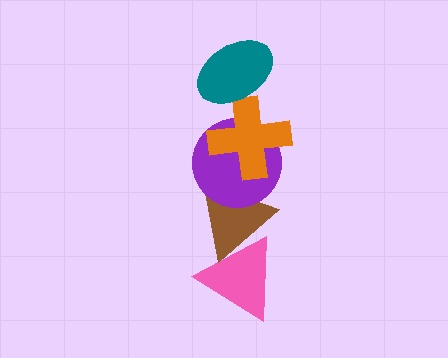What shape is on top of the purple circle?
The orange cross is on top of the purple circle.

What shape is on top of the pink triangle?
The brown triangle is on top of the pink triangle.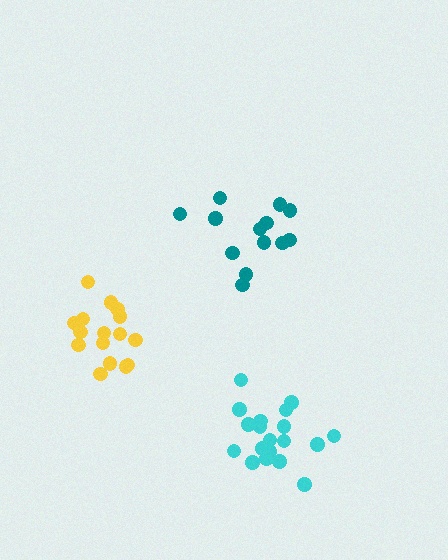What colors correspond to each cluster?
The clusters are colored: yellow, cyan, teal.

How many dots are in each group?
Group 1: 16 dots, Group 2: 19 dots, Group 3: 13 dots (48 total).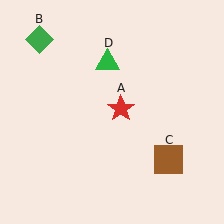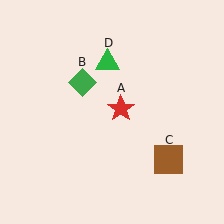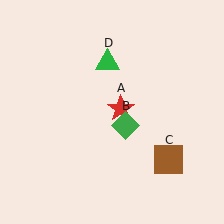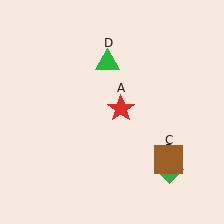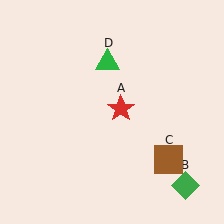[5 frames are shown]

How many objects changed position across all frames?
1 object changed position: green diamond (object B).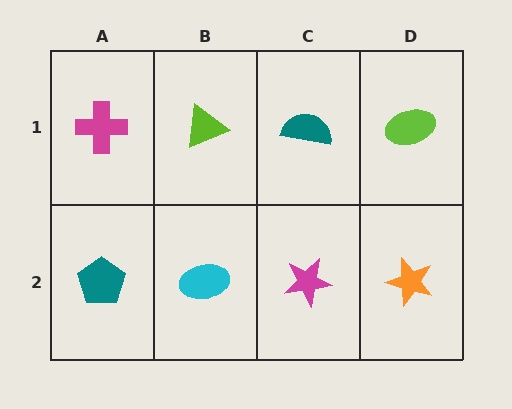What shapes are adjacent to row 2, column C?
A teal semicircle (row 1, column C), a cyan ellipse (row 2, column B), an orange star (row 2, column D).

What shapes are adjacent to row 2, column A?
A magenta cross (row 1, column A), a cyan ellipse (row 2, column B).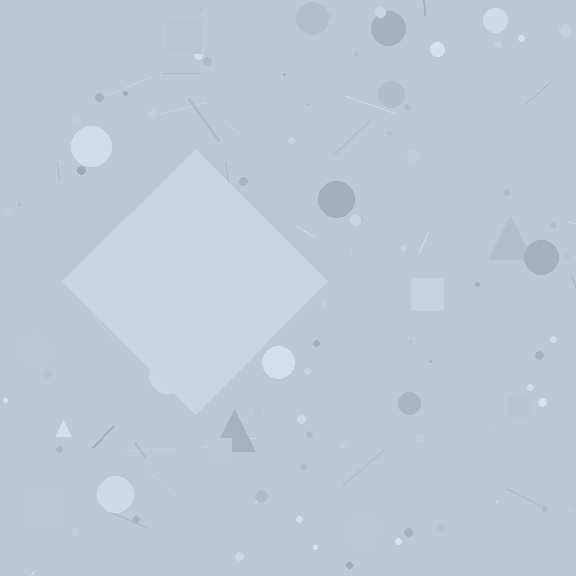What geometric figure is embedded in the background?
A diamond is embedded in the background.